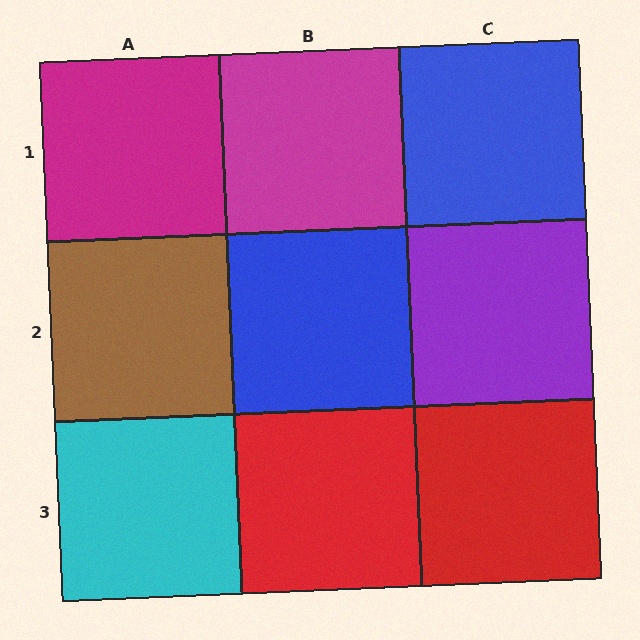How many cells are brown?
1 cell is brown.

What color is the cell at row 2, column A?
Brown.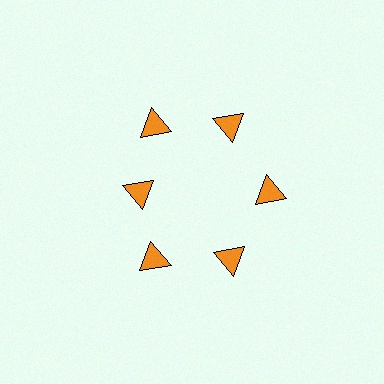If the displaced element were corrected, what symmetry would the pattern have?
It would have 6-fold rotational symmetry — the pattern would map onto itself every 60 degrees.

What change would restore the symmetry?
The symmetry would be restored by moving it outward, back onto the ring so that all 6 triangles sit at equal angles and equal distance from the center.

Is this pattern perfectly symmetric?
No. The 6 orange triangles are arranged in a ring, but one element near the 9 o'clock position is pulled inward toward the center, breaking the 6-fold rotational symmetry.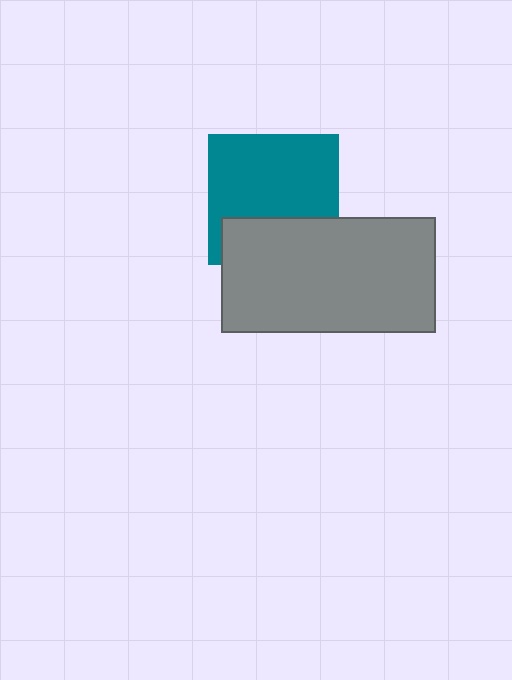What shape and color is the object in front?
The object in front is a gray rectangle.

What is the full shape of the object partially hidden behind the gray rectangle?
The partially hidden object is a teal square.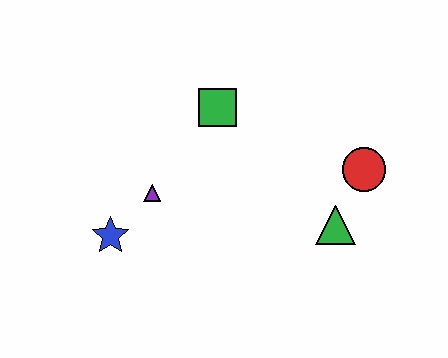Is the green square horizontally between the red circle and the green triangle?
No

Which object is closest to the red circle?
The green triangle is closest to the red circle.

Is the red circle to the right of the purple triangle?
Yes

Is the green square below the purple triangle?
No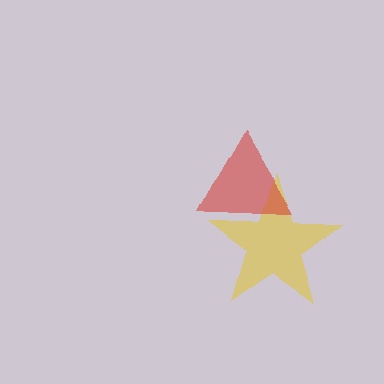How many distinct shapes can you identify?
There are 2 distinct shapes: a yellow star, a red triangle.